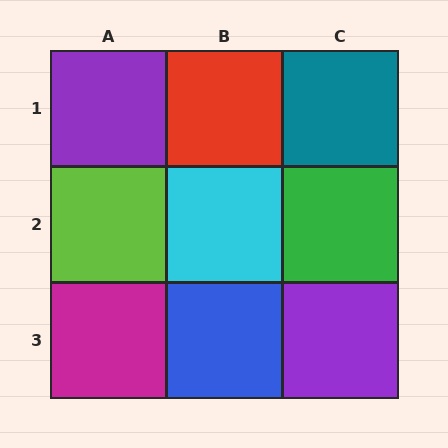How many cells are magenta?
1 cell is magenta.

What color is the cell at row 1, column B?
Red.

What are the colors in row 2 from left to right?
Lime, cyan, green.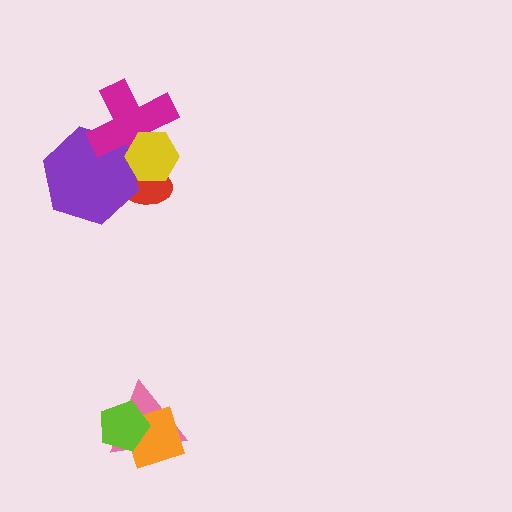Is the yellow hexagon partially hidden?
No, no other shape covers it.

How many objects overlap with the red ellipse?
3 objects overlap with the red ellipse.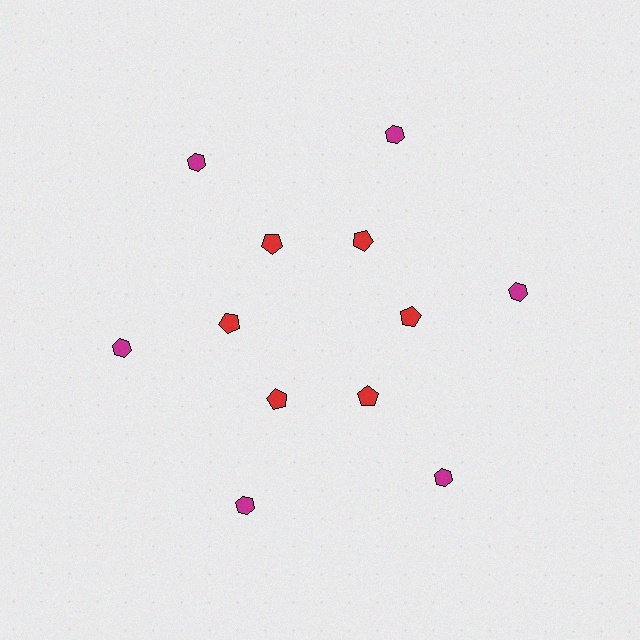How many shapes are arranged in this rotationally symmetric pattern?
There are 12 shapes, arranged in 6 groups of 2.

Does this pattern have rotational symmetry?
Yes, this pattern has 6-fold rotational symmetry. It looks the same after rotating 60 degrees around the center.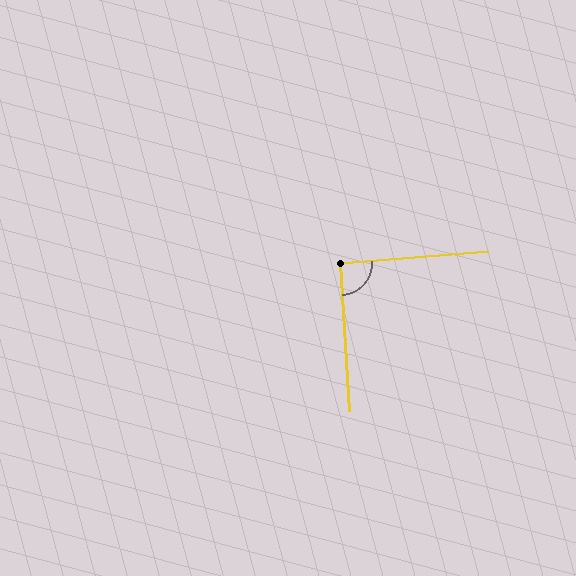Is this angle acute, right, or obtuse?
It is approximately a right angle.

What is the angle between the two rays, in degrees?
Approximately 91 degrees.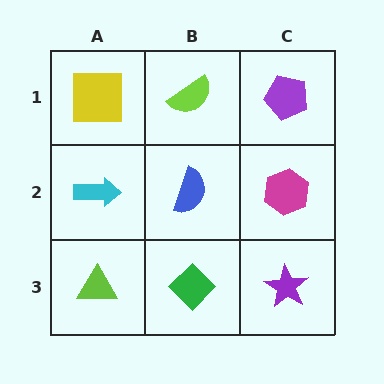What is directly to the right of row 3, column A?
A green diamond.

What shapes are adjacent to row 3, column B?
A blue semicircle (row 2, column B), a lime triangle (row 3, column A), a purple star (row 3, column C).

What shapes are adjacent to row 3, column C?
A magenta hexagon (row 2, column C), a green diamond (row 3, column B).